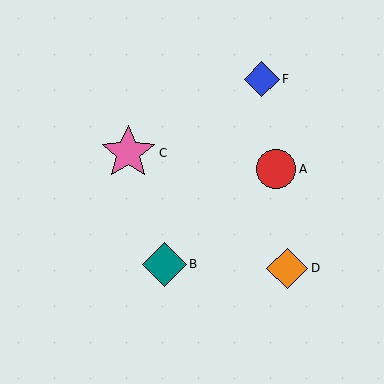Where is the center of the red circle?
The center of the red circle is at (276, 169).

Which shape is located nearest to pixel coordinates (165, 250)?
The teal diamond (labeled B) at (164, 264) is nearest to that location.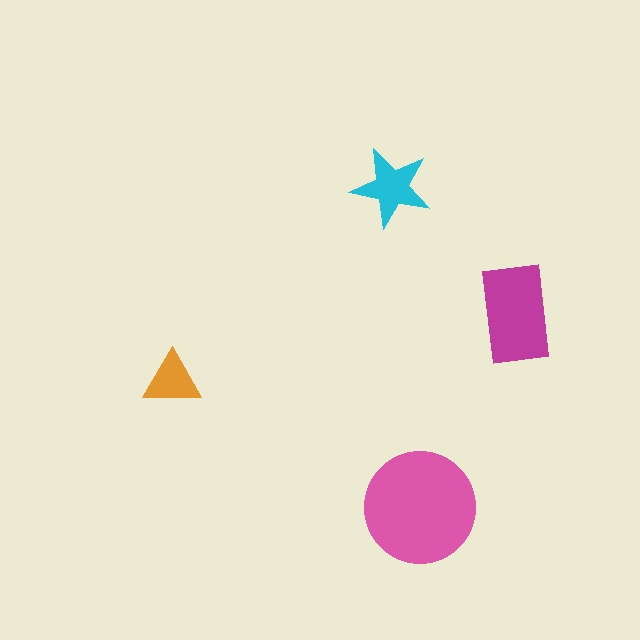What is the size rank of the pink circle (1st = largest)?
1st.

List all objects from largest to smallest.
The pink circle, the magenta rectangle, the cyan star, the orange triangle.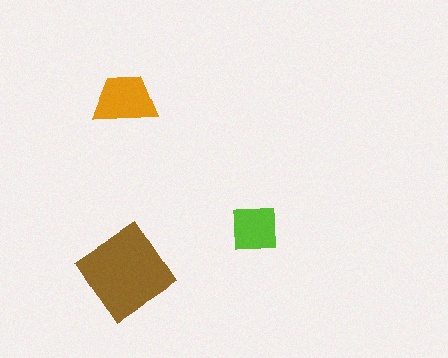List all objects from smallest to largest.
The lime square, the orange trapezoid, the brown diamond.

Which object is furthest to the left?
The brown diamond is leftmost.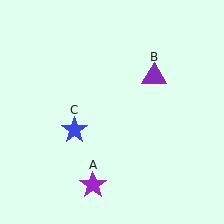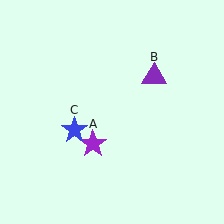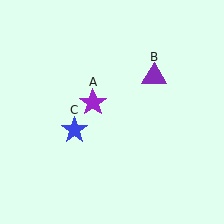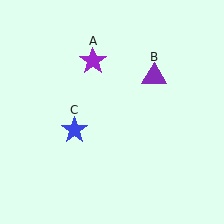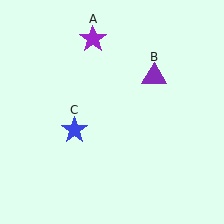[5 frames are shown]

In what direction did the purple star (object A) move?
The purple star (object A) moved up.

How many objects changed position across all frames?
1 object changed position: purple star (object A).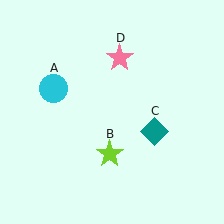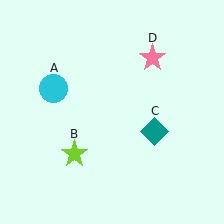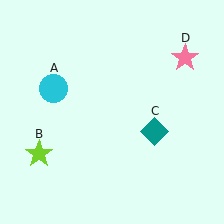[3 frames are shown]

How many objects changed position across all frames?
2 objects changed position: lime star (object B), pink star (object D).